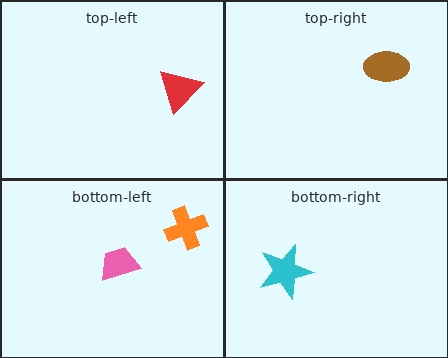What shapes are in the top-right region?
The brown ellipse.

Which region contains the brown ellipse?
The top-right region.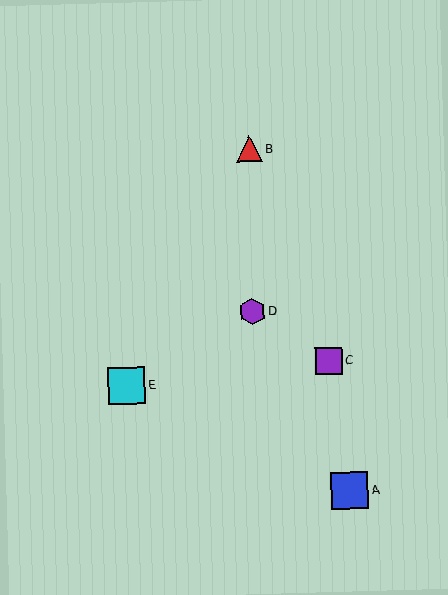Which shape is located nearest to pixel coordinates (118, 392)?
The cyan square (labeled E) at (127, 385) is nearest to that location.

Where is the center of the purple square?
The center of the purple square is at (329, 361).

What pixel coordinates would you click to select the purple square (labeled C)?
Click at (329, 361) to select the purple square C.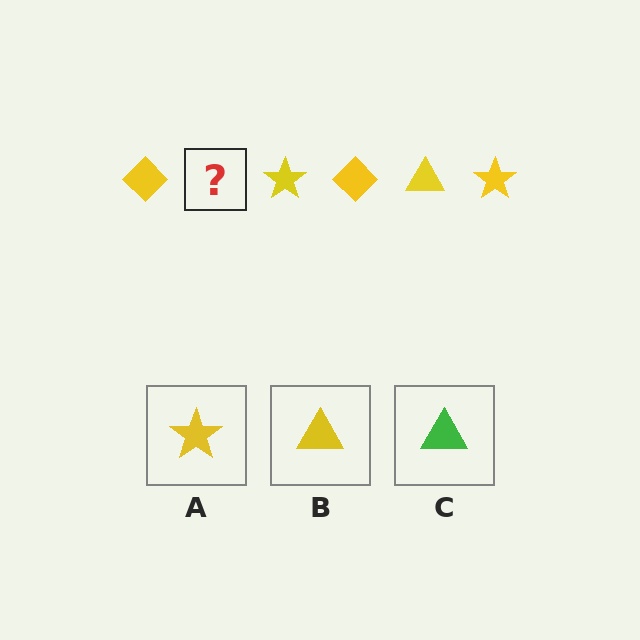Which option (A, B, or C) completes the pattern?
B.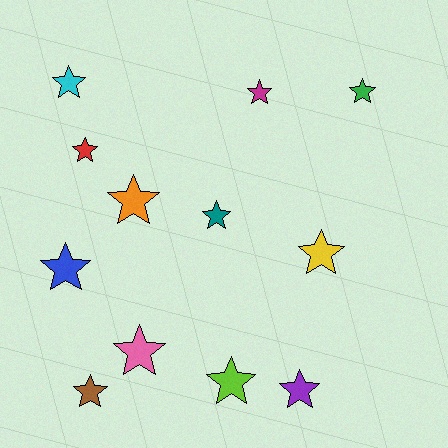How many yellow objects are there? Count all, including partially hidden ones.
There is 1 yellow object.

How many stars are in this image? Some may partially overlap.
There are 12 stars.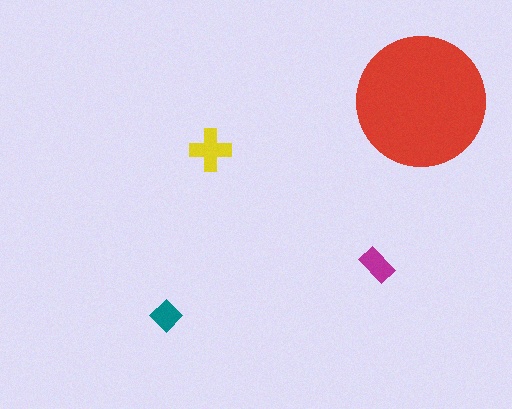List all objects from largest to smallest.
The red circle, the yellow cross, the magenta rectangle, the teal diamond.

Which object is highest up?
The red circle is topmost.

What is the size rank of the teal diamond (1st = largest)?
4th.